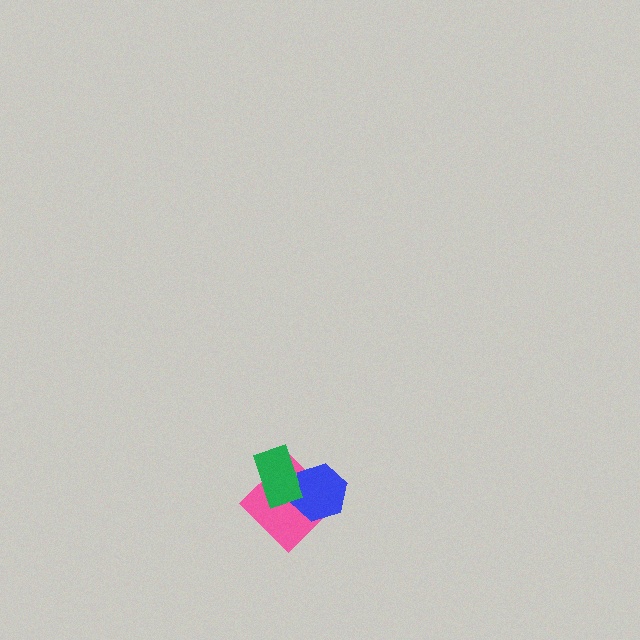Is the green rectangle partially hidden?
No, no other shape covers it.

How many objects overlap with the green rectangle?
2 objects overlap with the green rectangle.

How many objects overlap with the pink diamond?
2 objects overlap with the pink diamond.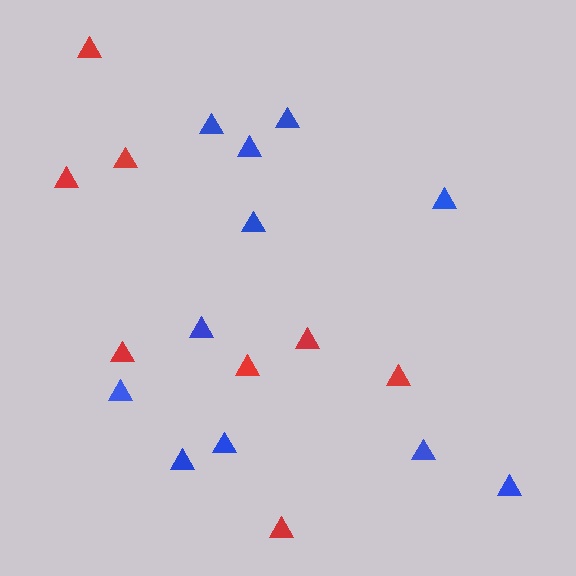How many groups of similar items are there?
There are 2 groups: one group of red triangles (8) and one group of blue triangles (11).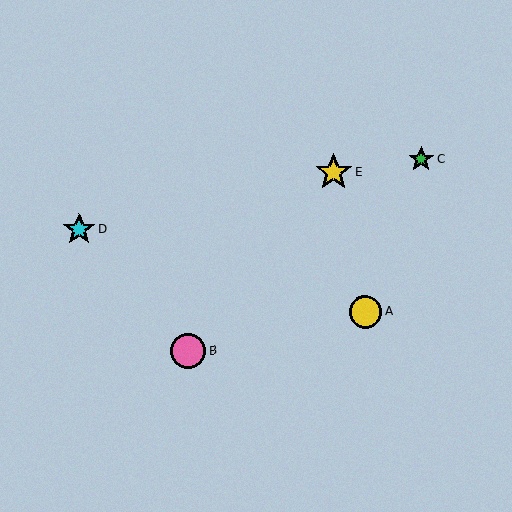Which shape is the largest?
The yellow star (labeled E) is the largest.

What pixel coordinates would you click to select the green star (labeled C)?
Click at (421, 159) to select the green star C.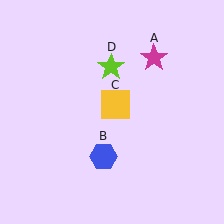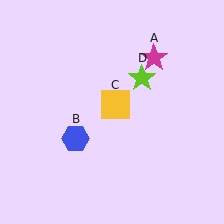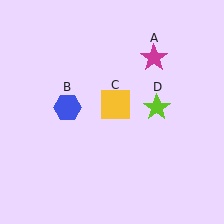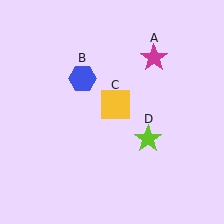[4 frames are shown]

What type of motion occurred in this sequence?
The blue hexagon (object B), lime star (object D) rotated clockwise around the center of the scene.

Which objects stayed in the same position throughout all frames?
Magenta star (object A) and yellow square (object C) remained stationary.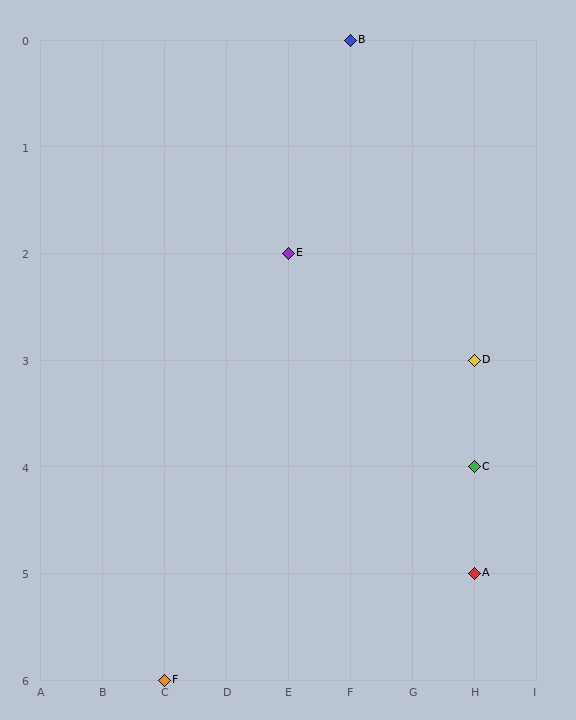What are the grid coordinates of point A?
Point A is at grid coordinates (H, 5).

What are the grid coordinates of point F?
Point F is at grid coordinates (C, 6).